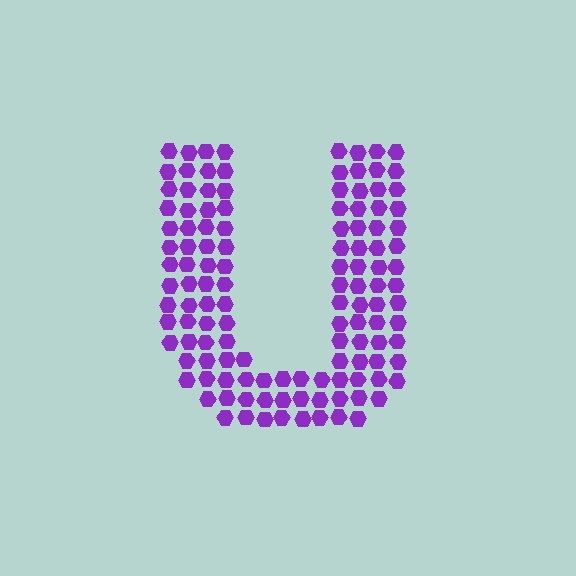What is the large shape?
The large shape is the letter U.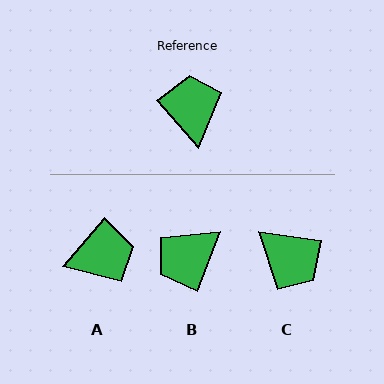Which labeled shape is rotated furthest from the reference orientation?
C, about 139 degrees away.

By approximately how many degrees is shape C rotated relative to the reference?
Approximately 139 degrees clockwise.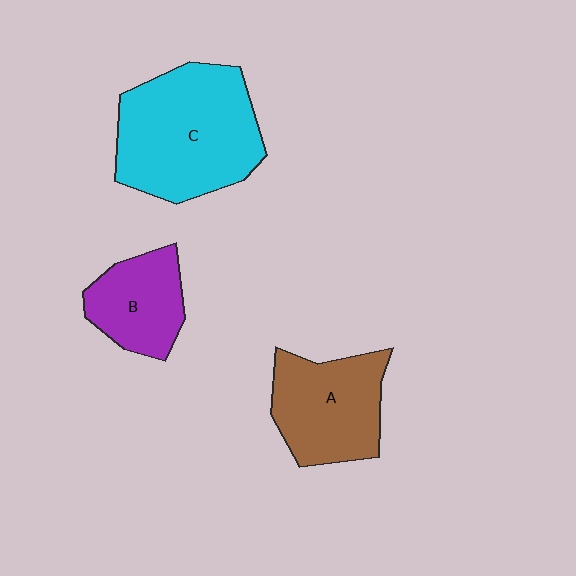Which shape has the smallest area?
Shape B (purple).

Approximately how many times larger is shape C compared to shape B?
Approximately 2.0 times.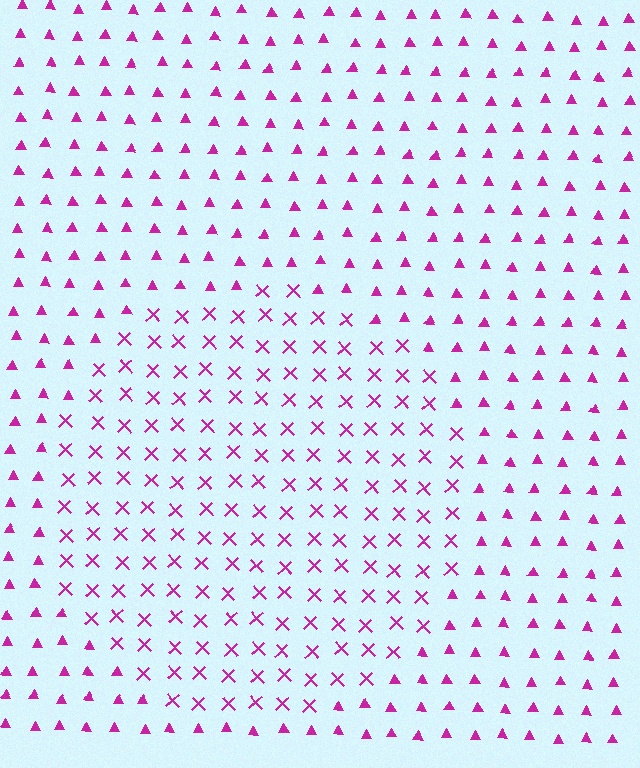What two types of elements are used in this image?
The image uses X marks inside the circle region and triangles outside it.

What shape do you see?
I see a circle.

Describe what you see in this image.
The image is filled with small magenta elements arranged in a uniform grid. A circle-shaped region contains X marks, while the surrounding area contains triangles. The boundary is defined purely by the change in element shape.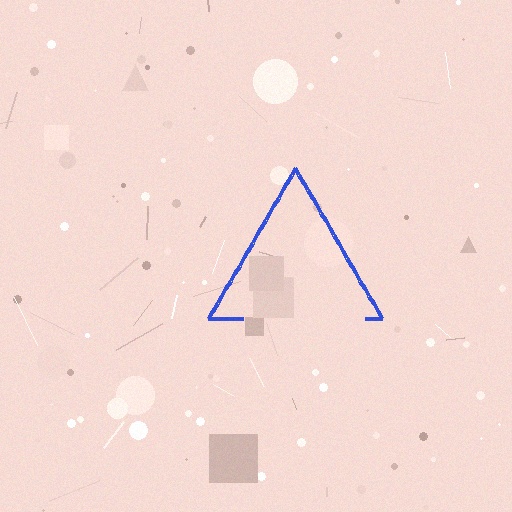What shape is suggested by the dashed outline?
The dashed outline suggests a triangle.